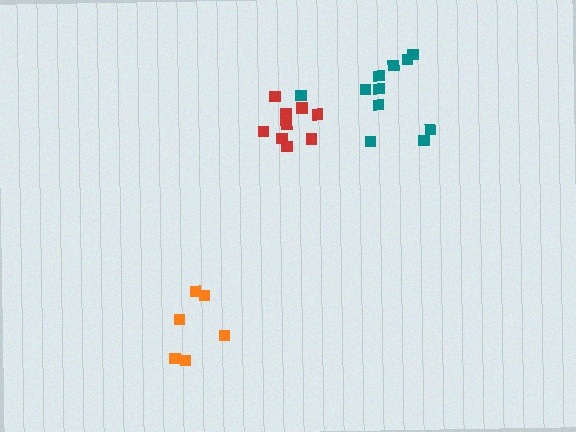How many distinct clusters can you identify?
There are 3 distinct clusters.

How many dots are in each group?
Group 1: 11 dots, Group 2: 9 dots, Group 3: 6 dots (26 total).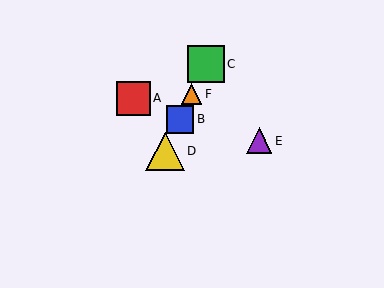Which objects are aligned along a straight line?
Objects B, C, D, F are aligned along a straight line.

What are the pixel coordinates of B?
Object B is at (180, 119).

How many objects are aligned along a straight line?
4 objects (B, C, D, F) are aligned along a straight line.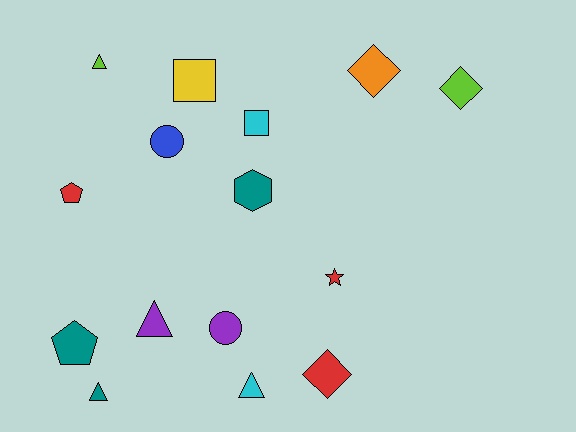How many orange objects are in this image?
There is 1 orange object.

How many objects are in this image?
There are 15 objects.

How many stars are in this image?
There is 1 star.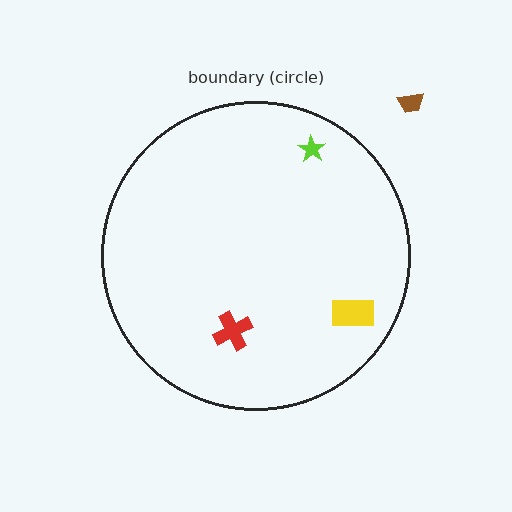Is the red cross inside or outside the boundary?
Inside.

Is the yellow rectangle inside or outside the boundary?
Inside.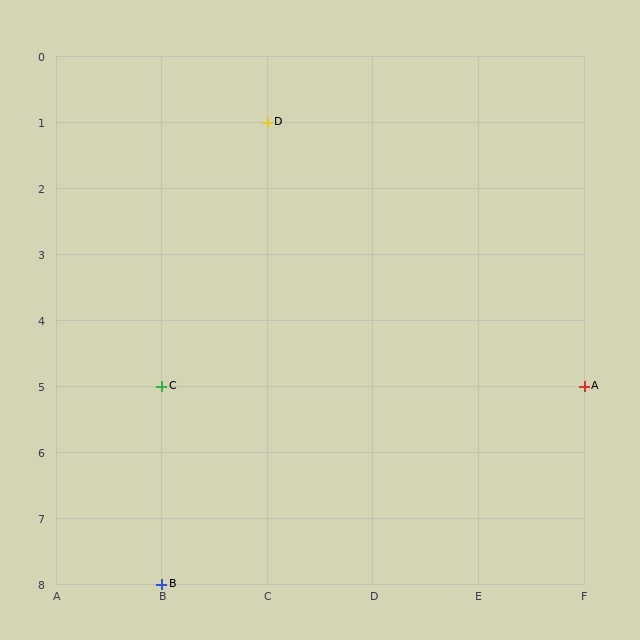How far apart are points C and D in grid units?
Points C and D are 1 column and 4 rows apart (about 4.1 grid units diagonally).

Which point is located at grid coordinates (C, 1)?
Point D is at (C, 1).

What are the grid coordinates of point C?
Point C is at grid coordinates (B, 5).